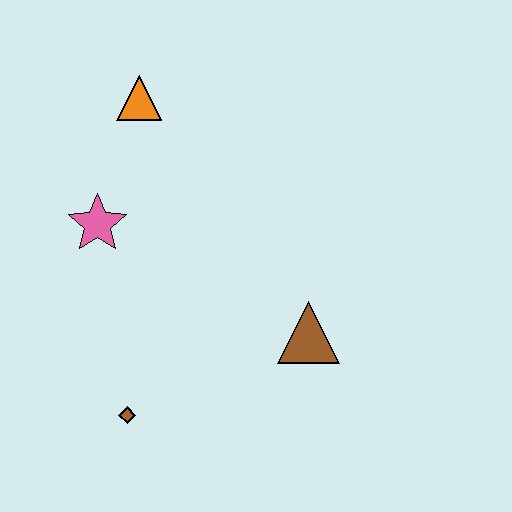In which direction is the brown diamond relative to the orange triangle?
The brown diamond is below the orange triangle.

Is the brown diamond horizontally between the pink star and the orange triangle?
Yes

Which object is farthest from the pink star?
The brown triangle is farthest from the pink star.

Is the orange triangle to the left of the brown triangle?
Yes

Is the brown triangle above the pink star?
No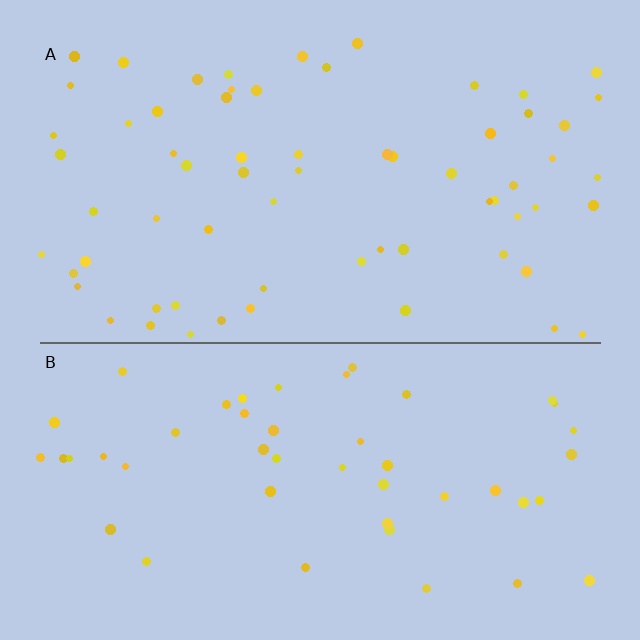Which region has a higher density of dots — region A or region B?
A (the top).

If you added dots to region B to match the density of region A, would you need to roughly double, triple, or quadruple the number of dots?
Approximately double.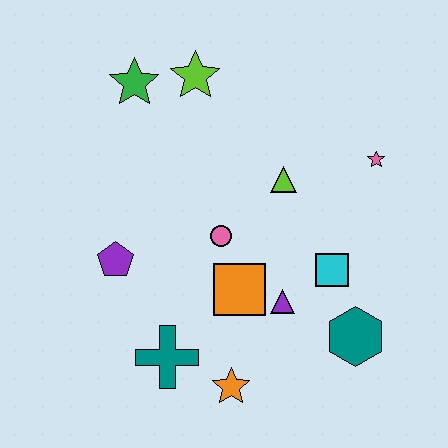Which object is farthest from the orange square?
The green star is farthest from the orange square.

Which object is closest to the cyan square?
The purple triangle is closest to the cyan square.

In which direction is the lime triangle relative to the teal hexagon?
The lime triangle is above the teal hexagon.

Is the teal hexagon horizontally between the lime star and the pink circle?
No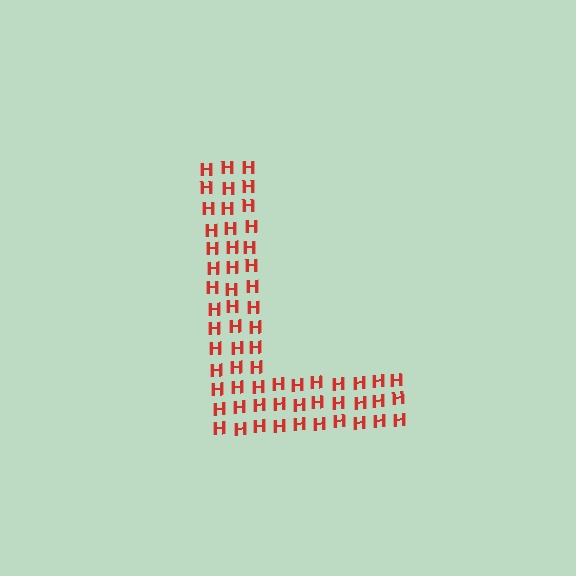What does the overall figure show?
The overall figure shows the letter L.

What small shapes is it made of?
It is made of small letter H's.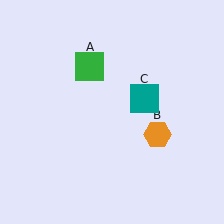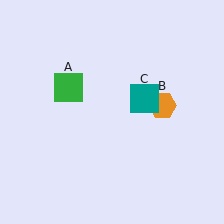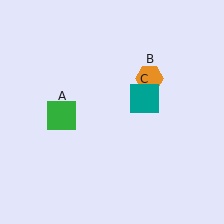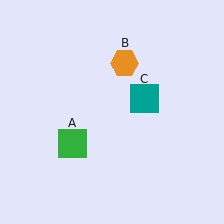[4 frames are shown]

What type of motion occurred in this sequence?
The green square (object A), orange hexagon (object B) rotated counterclockwise around the center of the scene.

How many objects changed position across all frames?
2 objects changed position: green square (object A), orange hexagon (object B).